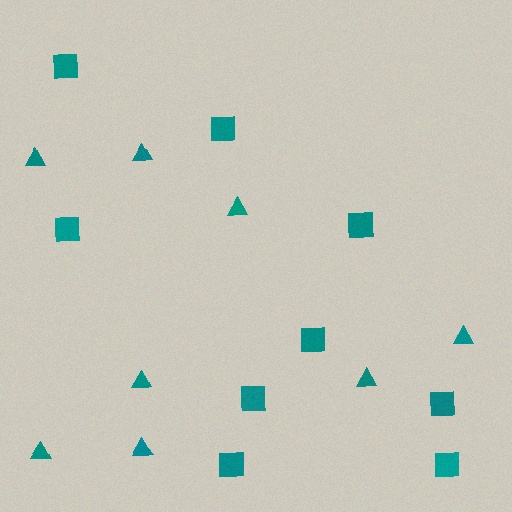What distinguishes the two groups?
There are 2 groups: one group of squares (9) and one group of triangles (8).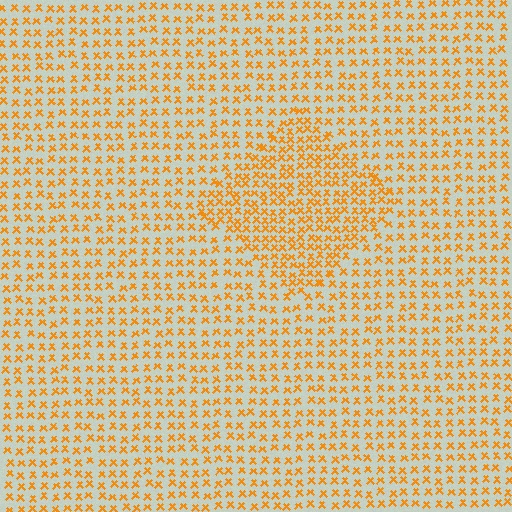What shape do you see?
I see a diamond.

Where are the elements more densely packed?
The elements are more densely packed inside the diamond boundary.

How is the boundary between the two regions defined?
The boundary is defined by a change in element density (approximately 1.7x ratio). All elements are the same color, size, and shape.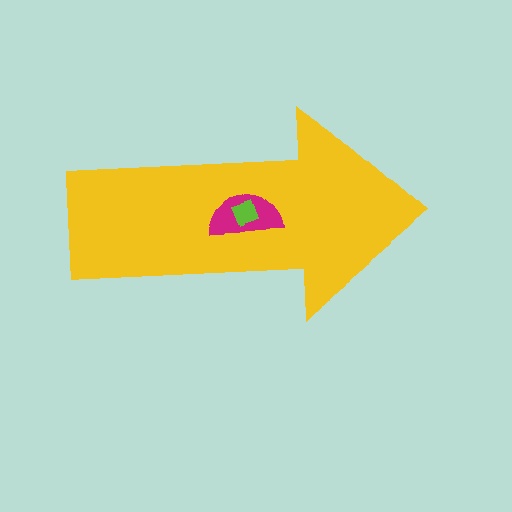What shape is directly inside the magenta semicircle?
The lime diamond.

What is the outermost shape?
The yellow arrow.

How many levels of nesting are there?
3.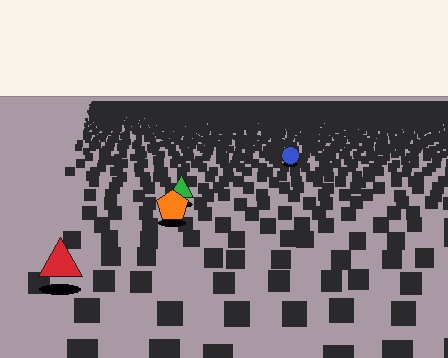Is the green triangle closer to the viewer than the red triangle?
No. The red triangle is closer — you can tell from the texture gradient: the ground texture is coarser near it.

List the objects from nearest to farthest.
From nearest to farthest: the red triangle, the orange pentagon, the green triangle, the blue circle.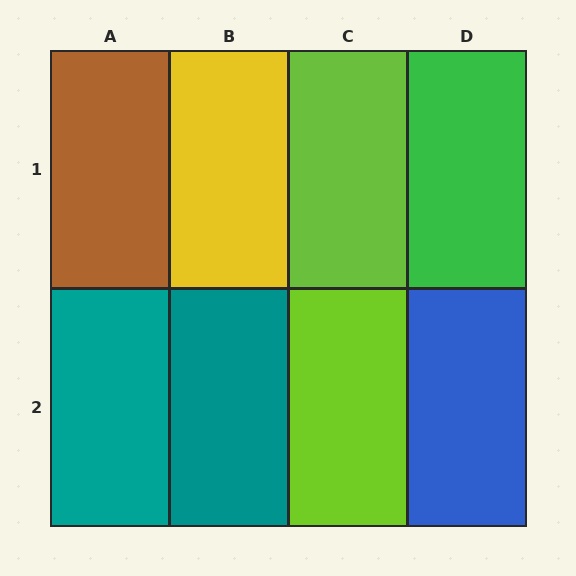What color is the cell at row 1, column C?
Lime.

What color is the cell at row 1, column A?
Brown.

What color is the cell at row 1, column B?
Yellow.